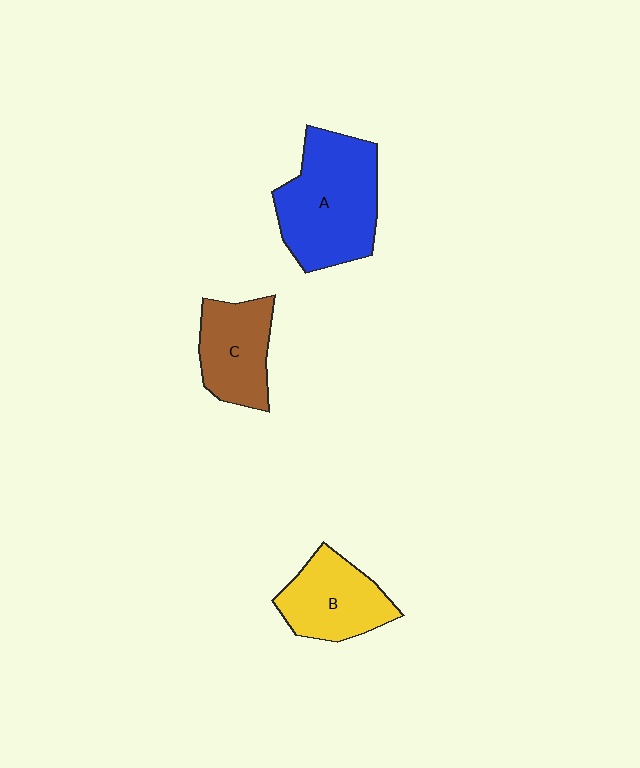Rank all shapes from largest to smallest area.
From largest to smallest: A (blue), B (yellow), C (brown).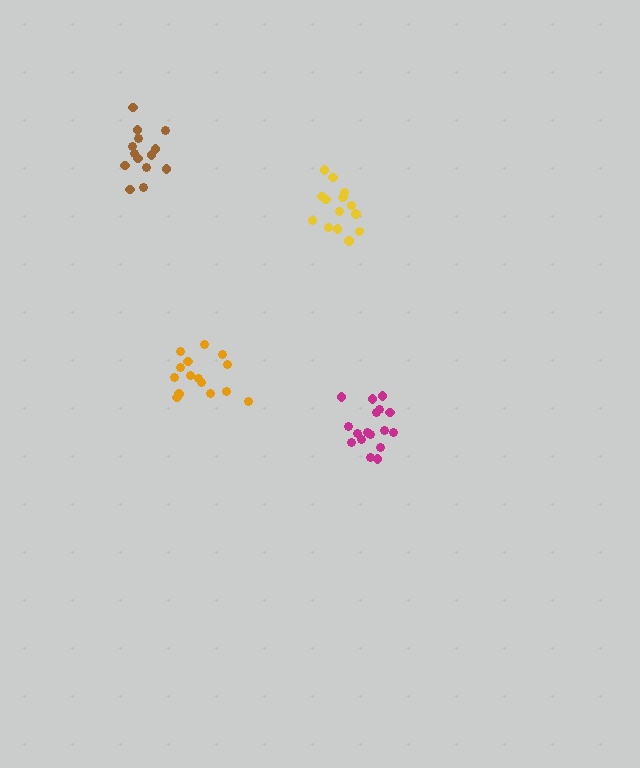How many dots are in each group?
Group 1: 14 dots, Group 2: 17 dots, Group 3: 14 dots, Group 4: 15 dots (60 total).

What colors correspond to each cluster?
The clusters are colored: yellow, magenta, brown, orange.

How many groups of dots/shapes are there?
There are 4 groups.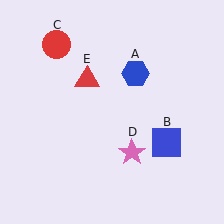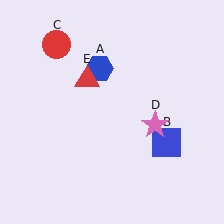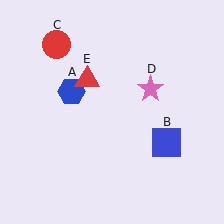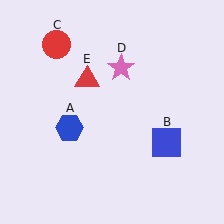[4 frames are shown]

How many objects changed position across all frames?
2 objects changed position: blue hexagon (object A), pink star (object D).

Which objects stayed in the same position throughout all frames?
Blue square (object B) and red circle (object C) and red triangle (object E) remained stationary.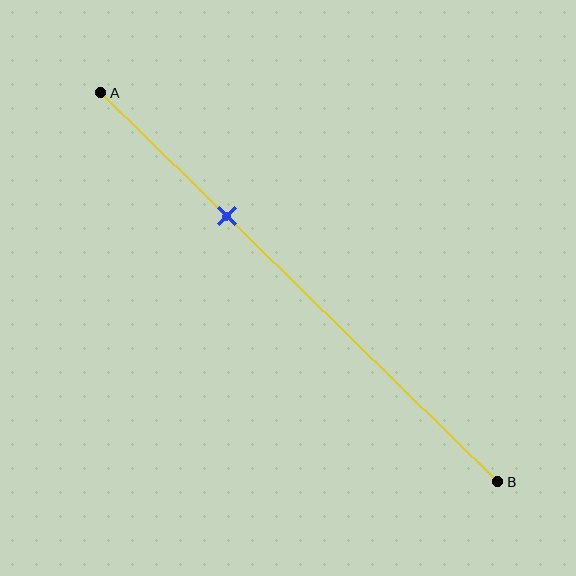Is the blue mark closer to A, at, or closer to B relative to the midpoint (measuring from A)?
The blue mark is closer to point A than the midpoint of segment AB.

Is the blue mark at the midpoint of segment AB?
No, the mark is at about 30% from A, not at the 50% midpoint.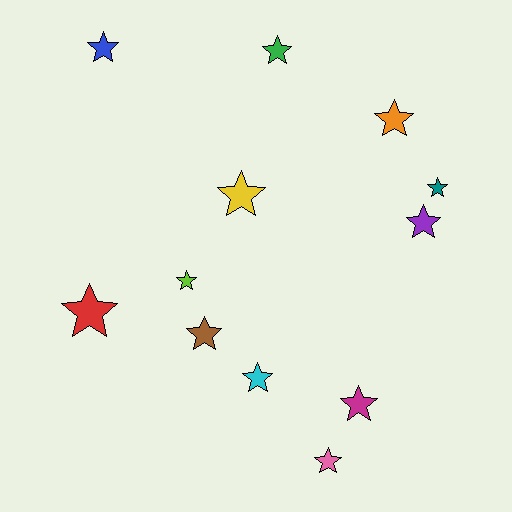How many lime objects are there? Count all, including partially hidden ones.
There is 1 lime object.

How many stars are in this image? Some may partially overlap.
There are 12 stars.